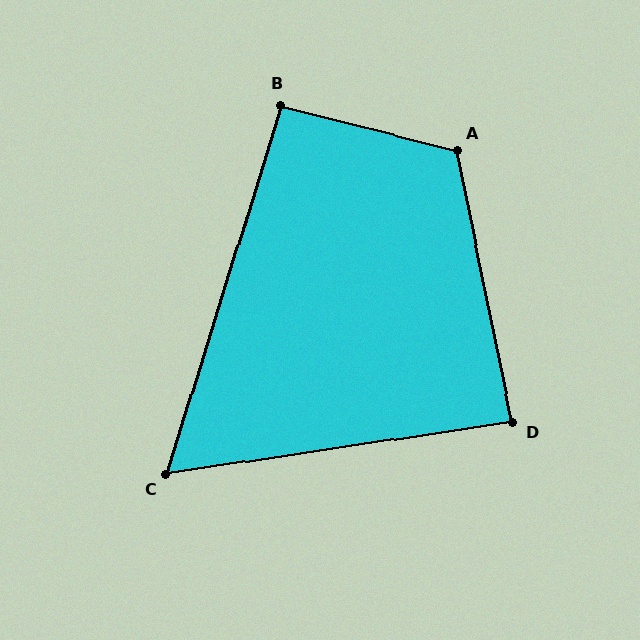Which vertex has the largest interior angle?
A, at approximately 116 degrees.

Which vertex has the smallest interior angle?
C, at approximately 64 degrees.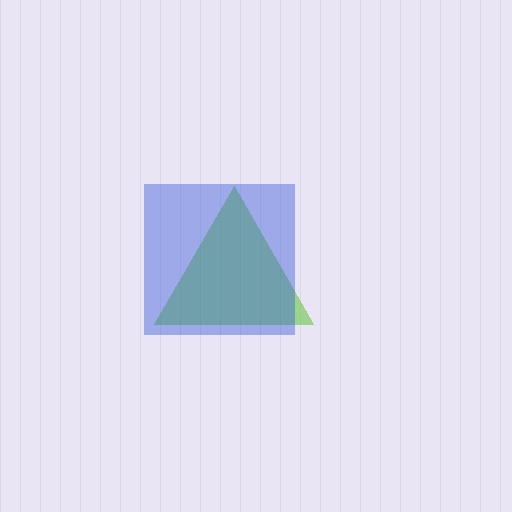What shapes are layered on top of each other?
The layered shapes are: a lime triangle, a blue square.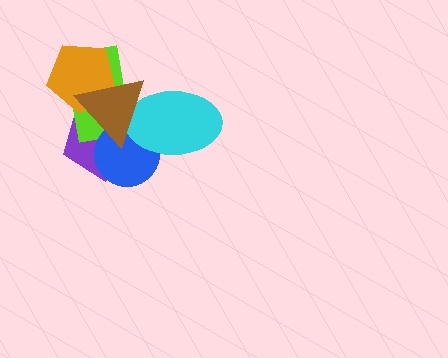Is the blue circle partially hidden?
Yes, it is partially covered by another shape.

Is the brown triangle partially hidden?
No, no other shape covers it.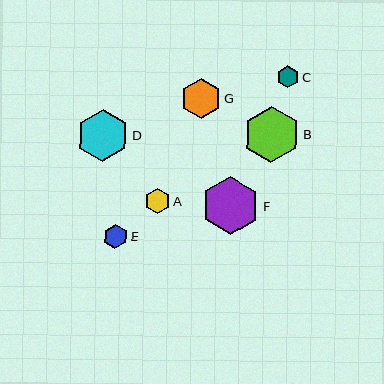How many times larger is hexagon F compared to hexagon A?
Hexagon F is approximately 2.3 times the size of hexagon A.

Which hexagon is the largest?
Hexagon F is the largest with a size of approximately 58 pixels.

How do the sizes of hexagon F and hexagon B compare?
Hexagon F and hexagon B are approximately the same size.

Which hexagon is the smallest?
Hexagon C is the smallest with a size of approximately 22 pixels.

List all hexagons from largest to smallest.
From largest to smallest: F, B, D, G, A, E, C.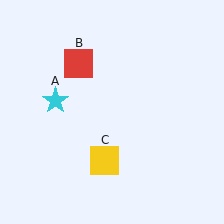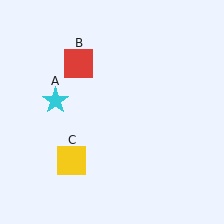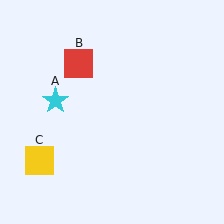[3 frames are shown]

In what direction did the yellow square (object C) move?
The yellow square (object C) moved left.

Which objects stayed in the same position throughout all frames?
Cyan star (object A) and red square (object B) remained stationary.